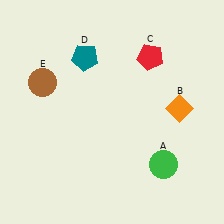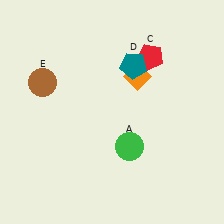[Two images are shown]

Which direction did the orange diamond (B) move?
The orange diamond (B) moved left.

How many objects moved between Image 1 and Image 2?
3 objects moved between the two images.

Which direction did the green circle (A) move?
The green circle (A) moved left.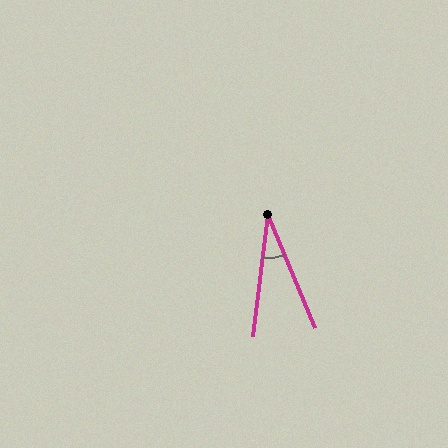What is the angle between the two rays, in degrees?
Approximately 29 degrees.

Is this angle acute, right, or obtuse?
It is acute.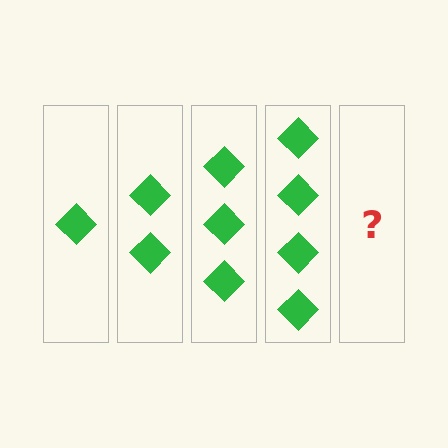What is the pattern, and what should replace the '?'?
The pattern is that each step adds one more diamond. The '?' should be 5 diamonds.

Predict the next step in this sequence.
The next step is 5 diamonds.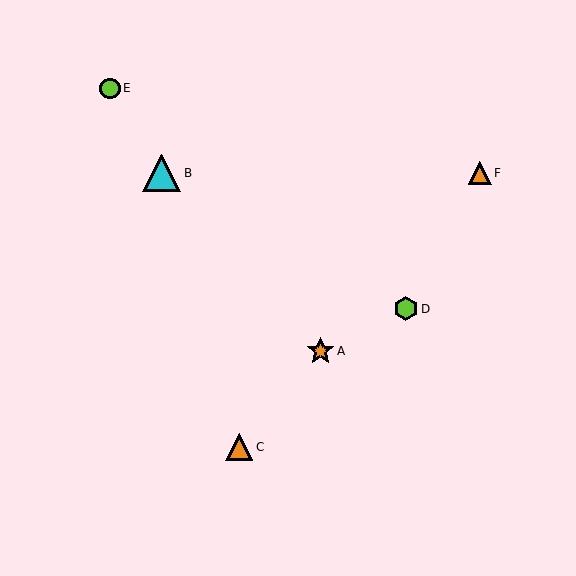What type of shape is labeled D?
Shape D is a lime hexagon.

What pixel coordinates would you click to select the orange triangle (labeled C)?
Click at (239, 447) to select the orange triangle C.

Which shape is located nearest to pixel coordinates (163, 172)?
The cyan triangle (labeled B) at (162, 173) is nearest to that location.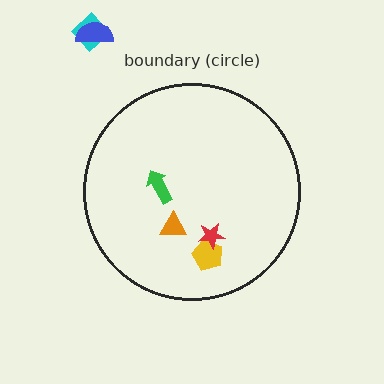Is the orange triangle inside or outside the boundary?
Inside.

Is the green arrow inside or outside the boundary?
Inside.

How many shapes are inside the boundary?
4 inside, 2 outside.